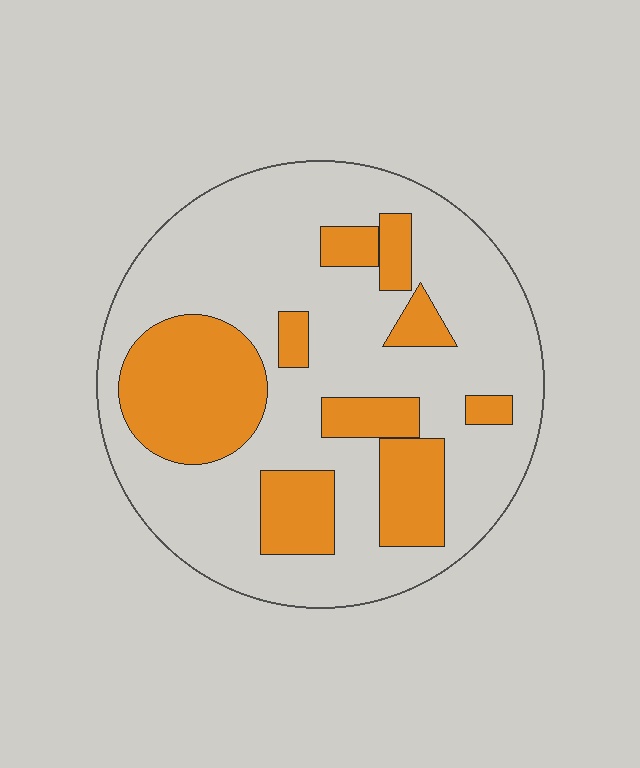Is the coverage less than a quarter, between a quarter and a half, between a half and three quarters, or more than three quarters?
Between a quarter and a half.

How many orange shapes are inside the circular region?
9.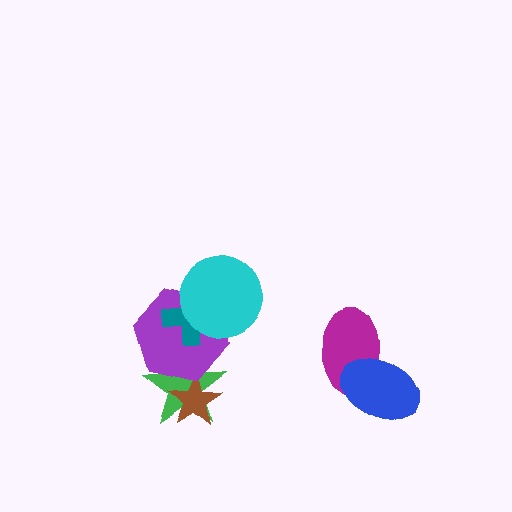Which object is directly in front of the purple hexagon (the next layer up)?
The teal cross is directly in front of the purple hexagon.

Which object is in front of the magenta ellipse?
The blue ellipse is in front of the magenta ellipse.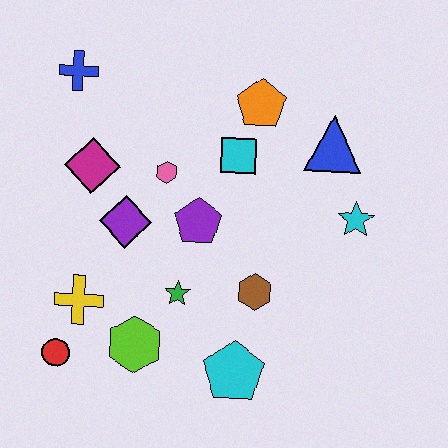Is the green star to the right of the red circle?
Yes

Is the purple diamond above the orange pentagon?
No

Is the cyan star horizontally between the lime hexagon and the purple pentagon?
No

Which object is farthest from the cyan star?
The red circle is farthest from the cyan star.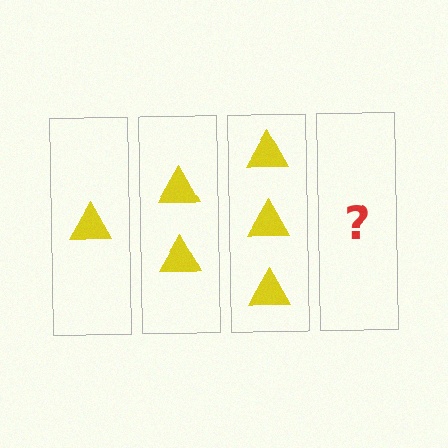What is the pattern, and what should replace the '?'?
The pattern is that each step adds one more triangle. The '?' should be 4 triangles.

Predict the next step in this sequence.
The next step is 4 triangles.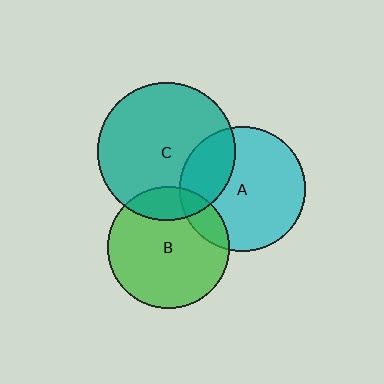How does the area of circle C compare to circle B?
Approximately 1.3 times.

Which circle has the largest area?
Circle C (teal).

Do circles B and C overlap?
Yes.